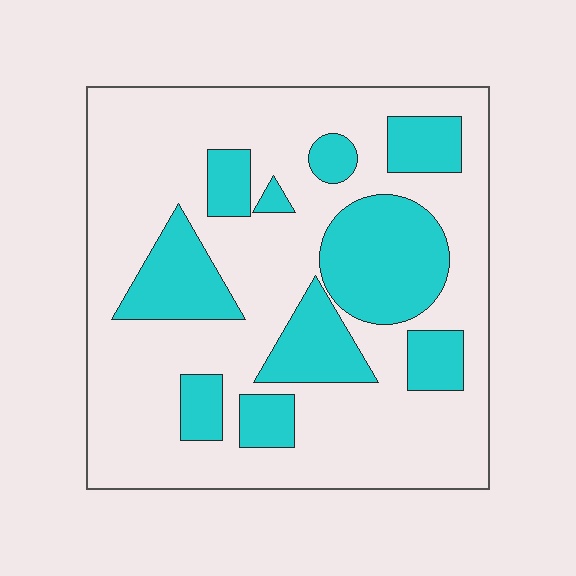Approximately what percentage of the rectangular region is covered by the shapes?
Approximately 30%.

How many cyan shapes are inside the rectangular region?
10.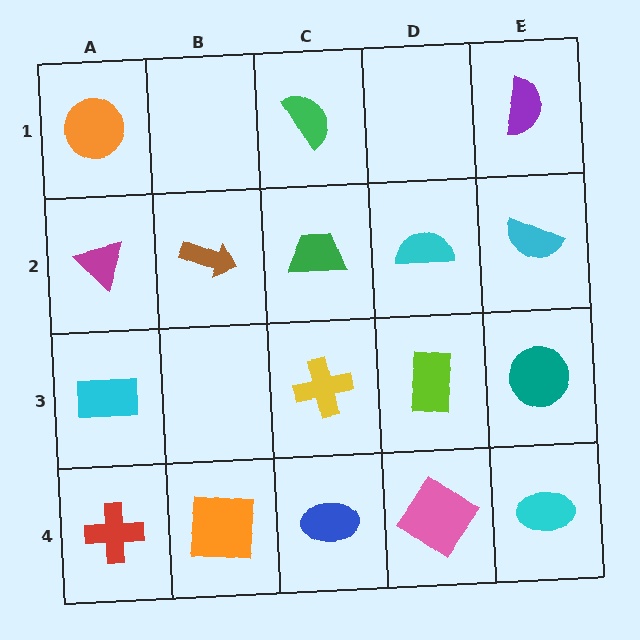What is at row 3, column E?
A teal circle.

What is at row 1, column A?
An orange circle.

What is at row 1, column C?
A green semicircle.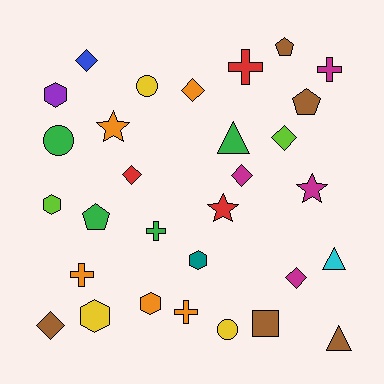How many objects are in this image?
There are 30 objects.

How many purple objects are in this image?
There is 1 purple object.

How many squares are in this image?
There is 1 square.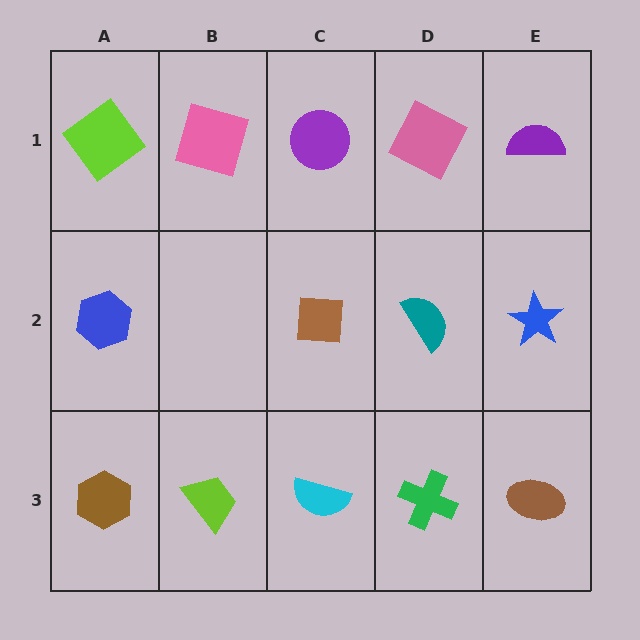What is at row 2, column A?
A blue hexagon.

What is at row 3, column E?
A brown ellipse.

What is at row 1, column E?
A purple semicircle.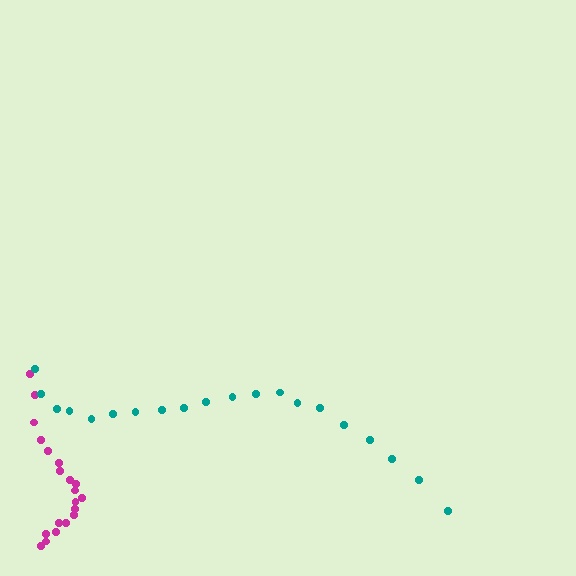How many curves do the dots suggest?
There are 2 distinct paths.